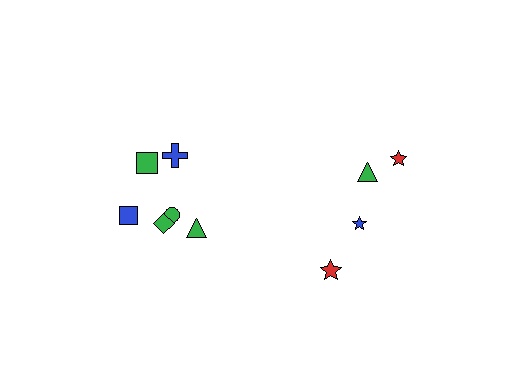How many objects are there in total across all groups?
There are 10 objects.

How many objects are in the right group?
There are 4 objects.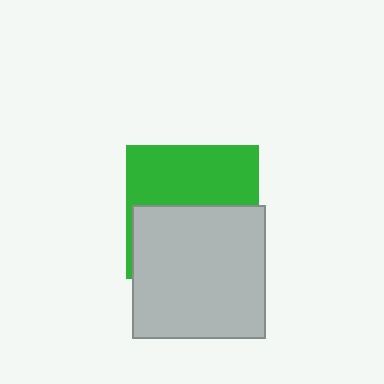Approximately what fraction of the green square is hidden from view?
Roughly 53% of the green square is hidden behind the light gray square.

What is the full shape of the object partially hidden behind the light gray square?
The partially hidden object is a green square.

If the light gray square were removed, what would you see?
You would see the complete green square.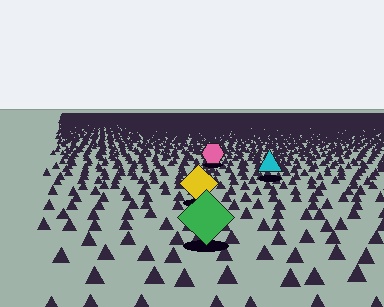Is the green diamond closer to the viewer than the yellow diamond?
Yes. The green diamond is closer — you can tell from the texture gradient: the ground texture is coarser near it.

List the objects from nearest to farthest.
From nearest to farthest: the green diamond, the yellow diamond, the cyan triangle, the pink hexagon.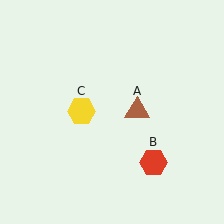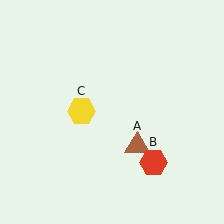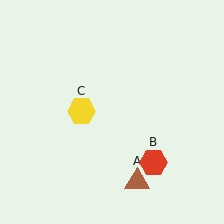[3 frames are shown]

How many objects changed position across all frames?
1 object changed position: brown triangle (object A).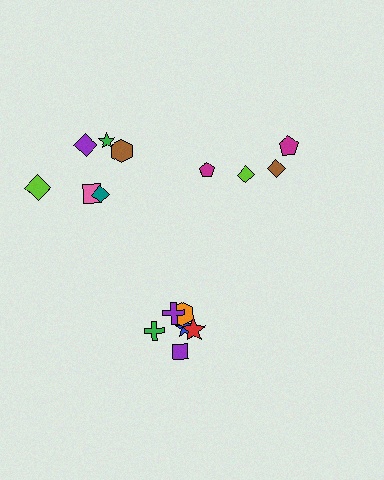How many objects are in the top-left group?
There are 6 objects.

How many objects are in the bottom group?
There are 6 objects.